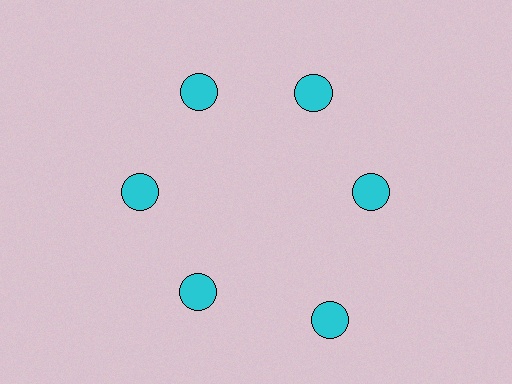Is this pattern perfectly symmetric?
No. The 6 cyan circles are arranged in a ring, but one element near the 5 o'clock position is pushed outward from the center, breaking the 6-fold rotational symmetry.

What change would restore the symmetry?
The symmetry would be restored by moving it inward, back onto the ring so that all 6 circles sit at equal angles and equal distance from the center.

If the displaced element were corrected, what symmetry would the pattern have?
It would have 6-fold rotational symmetry — the pattern would map onto itself every 60 degrees.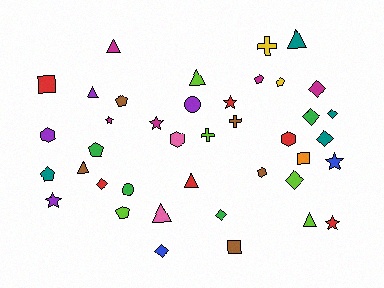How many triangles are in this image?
There are 8 triangles.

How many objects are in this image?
There are 40 objects.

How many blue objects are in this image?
There are 2 blue objects.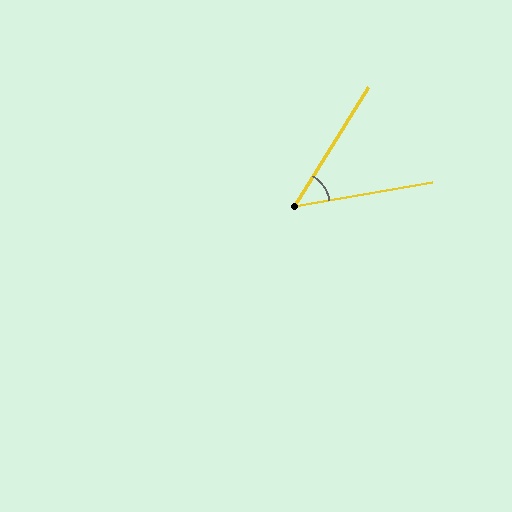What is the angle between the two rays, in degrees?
Approximately 48 degrees.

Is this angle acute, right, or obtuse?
It is acute.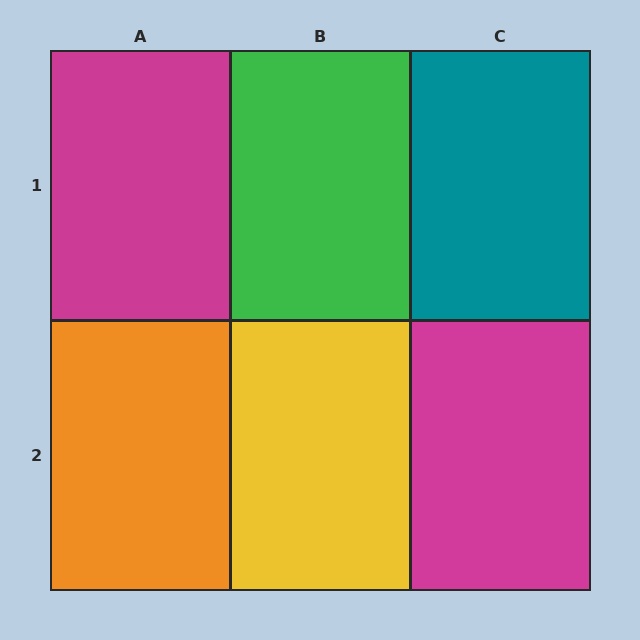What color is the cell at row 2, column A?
Orange.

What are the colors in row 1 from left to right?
Magenta, green, teal.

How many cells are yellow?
1 cell is yellow.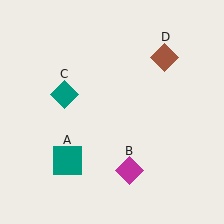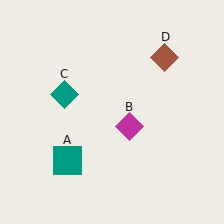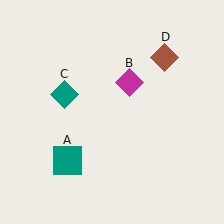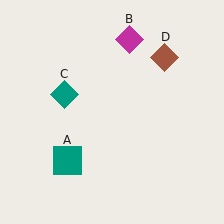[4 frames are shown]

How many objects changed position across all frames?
1 object changed position: magenta diamond (object B).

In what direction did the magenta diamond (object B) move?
The magenta diamond (object B) moved up.